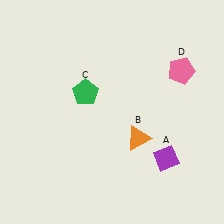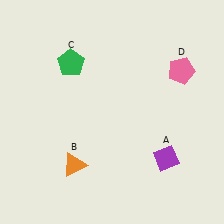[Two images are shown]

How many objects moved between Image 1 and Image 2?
2 objects moved between the two images.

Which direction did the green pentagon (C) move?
The green pentagon (C) moved up.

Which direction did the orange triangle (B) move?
The orange triangle (B) moved left.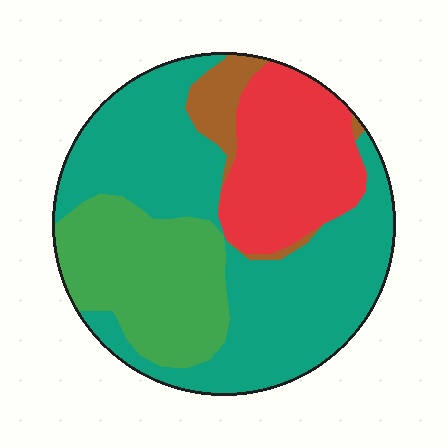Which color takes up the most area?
Teal, at roughly 50%.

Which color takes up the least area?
Brown, at roughly 5%.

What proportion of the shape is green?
Green takes up about one quarter (1/4) of the shape.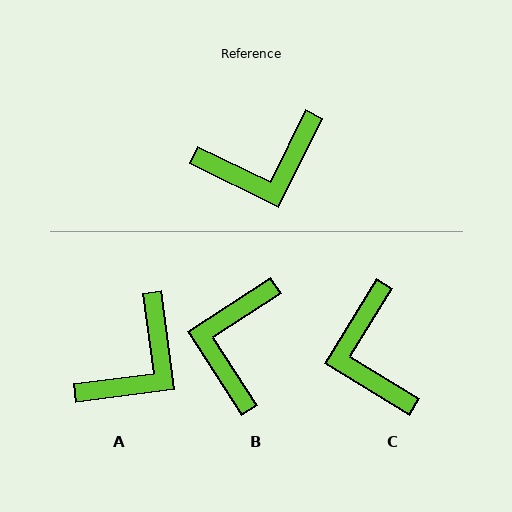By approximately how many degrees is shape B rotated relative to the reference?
Approximately 121 degrees clockwise.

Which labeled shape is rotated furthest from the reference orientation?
B, about 121 degrees away.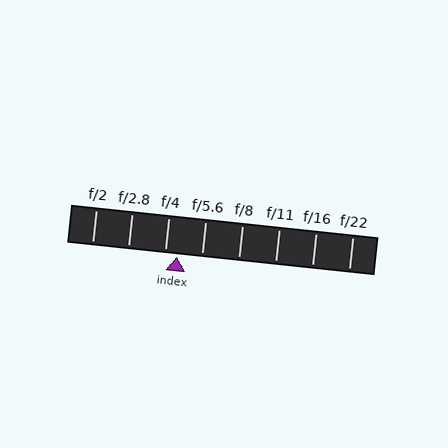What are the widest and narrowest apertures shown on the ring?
The widest aperture shown is f/2 and the narrowest is f/22.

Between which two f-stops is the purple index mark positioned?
The index mark is between f/4 and f/5.6.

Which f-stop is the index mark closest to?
The index mark is closest to f/4.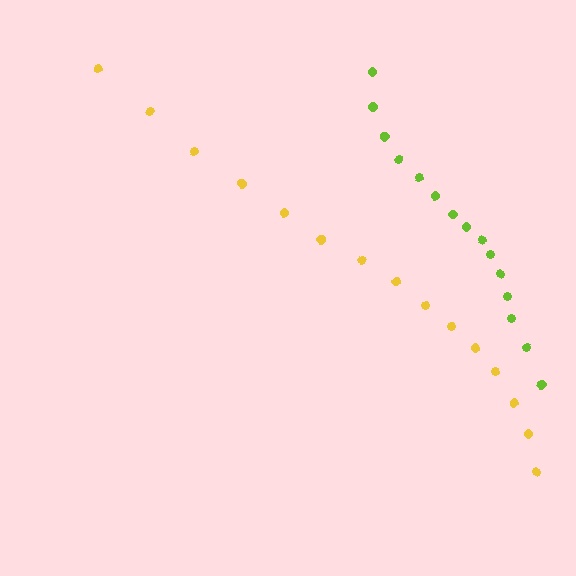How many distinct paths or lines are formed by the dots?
There are 2 distinct paths.